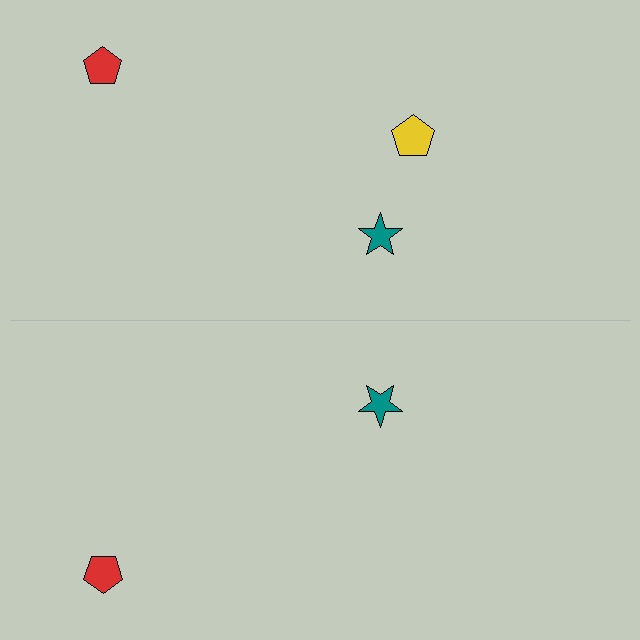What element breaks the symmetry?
A yellow pentagon is missing from the bottom side.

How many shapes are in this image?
There are 5 shapes in this image.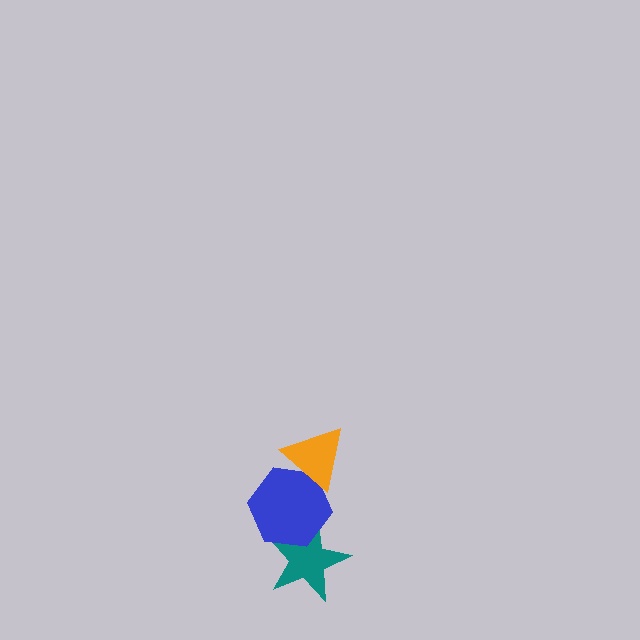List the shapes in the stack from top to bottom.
From top to bottom: the orange triangle, the blue hexagon, the teal star.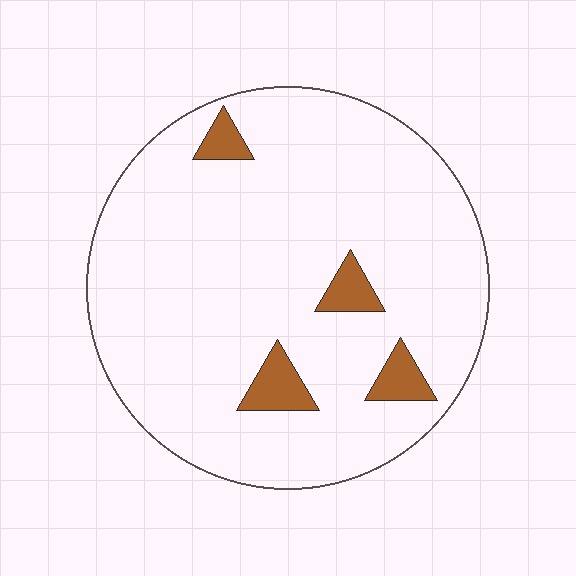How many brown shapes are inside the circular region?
4.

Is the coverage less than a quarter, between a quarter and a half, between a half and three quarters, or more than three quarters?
Less than a quarter.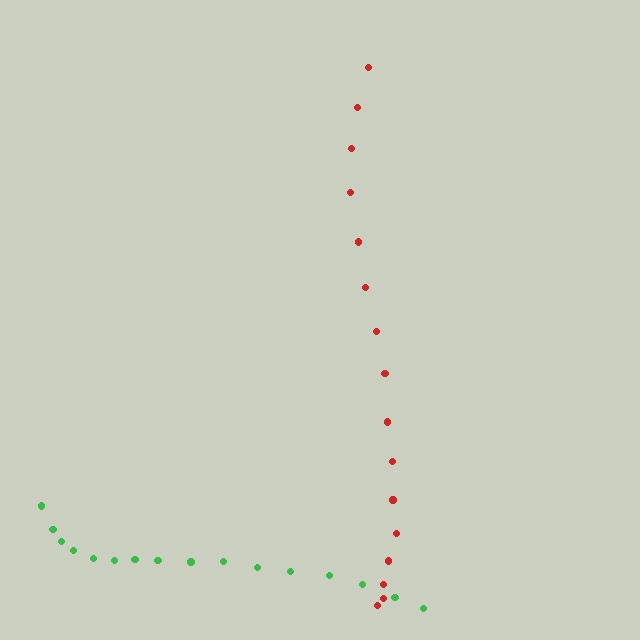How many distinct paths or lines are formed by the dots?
There are 2 distinct paths.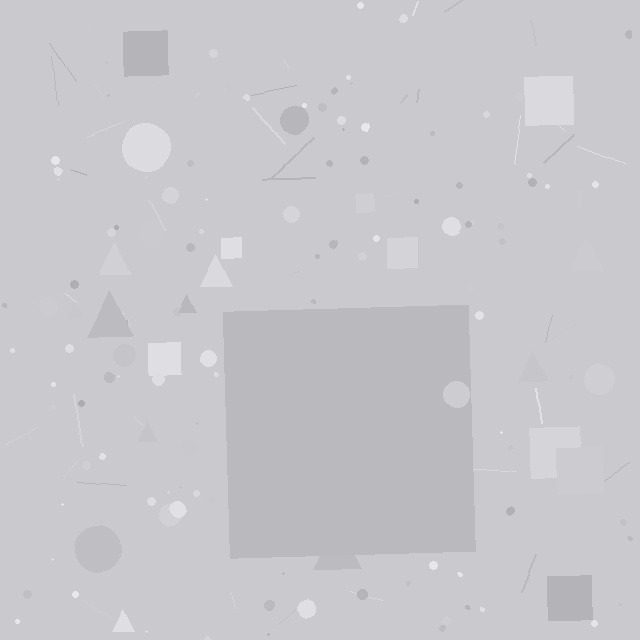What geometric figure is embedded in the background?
A square is embedded in the background.